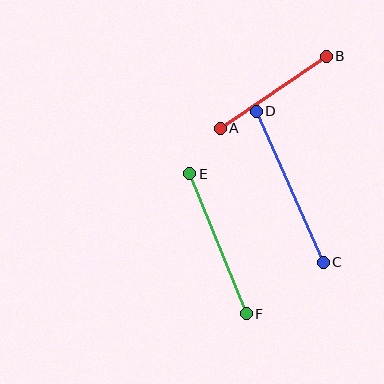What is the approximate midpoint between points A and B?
The midpoint is at approximately (273, 92) pixels.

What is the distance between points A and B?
The distance is approximately 128 pixels.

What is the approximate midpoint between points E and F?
The midpoint is at approximately (218, 244) pixels.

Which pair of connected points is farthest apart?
Points C and D are farthest apart.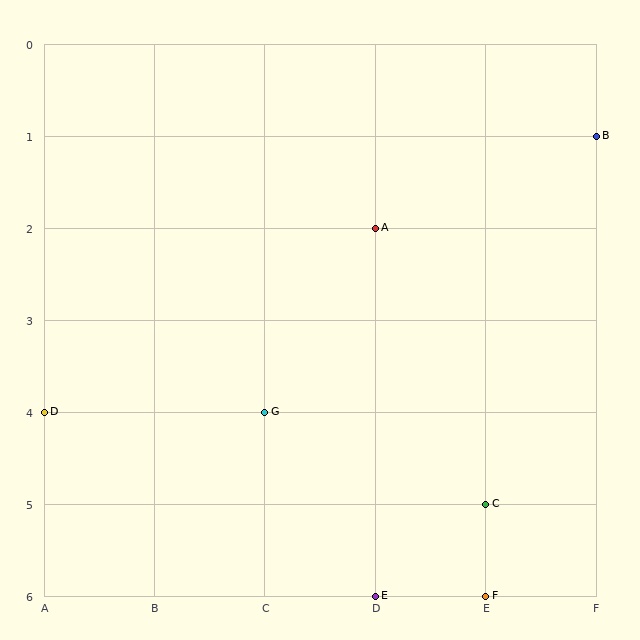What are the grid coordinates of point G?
Point G is at grid coordinates (C, 4).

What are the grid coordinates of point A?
Point A is at grid coordinates (D, 2).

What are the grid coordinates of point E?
Point E is at grid coordinates (D, 6).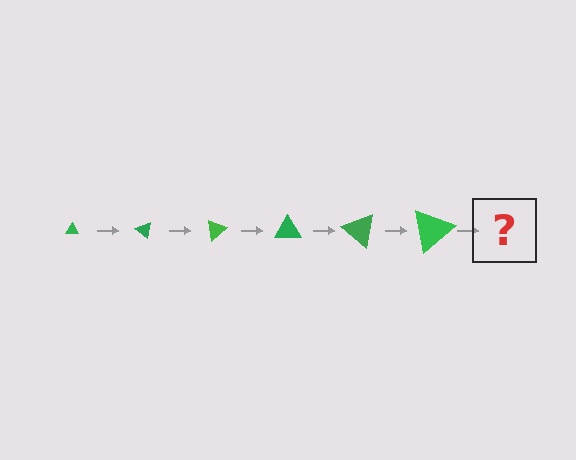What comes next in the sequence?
The next element should be a triangle, larger than the previous one and rotated 240 degrees from the start.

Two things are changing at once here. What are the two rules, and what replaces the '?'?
The two rules are that the triangle grows larger each step and it rotates 40 degrees each step. The '?' should be a triangle, larger than the previous one and rotated 240 degrees from the start.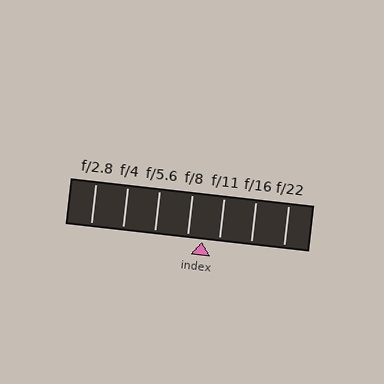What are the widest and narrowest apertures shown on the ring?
The widest aperture shown is f/2.8 and the narrowest is f/22.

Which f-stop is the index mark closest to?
The index mark is closest to f/8.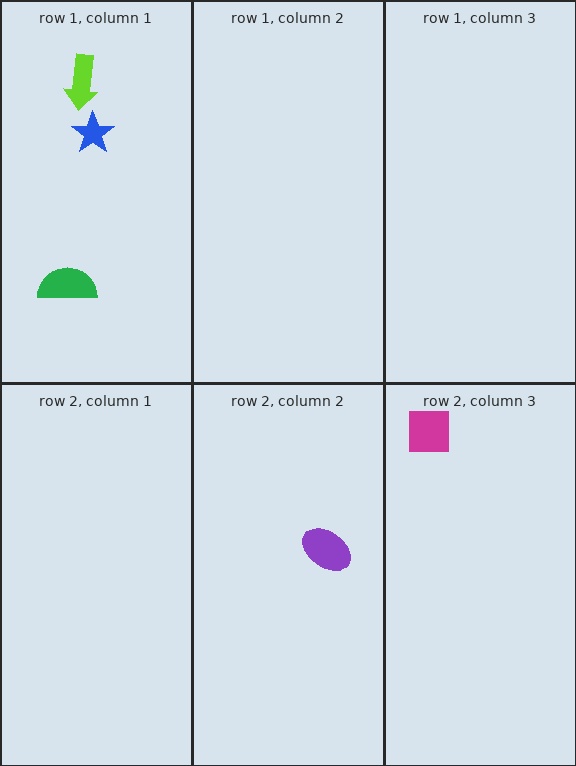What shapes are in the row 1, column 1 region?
The green semicircle, the blue star, the lime arrow.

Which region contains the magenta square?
The row 2, column 3 region.